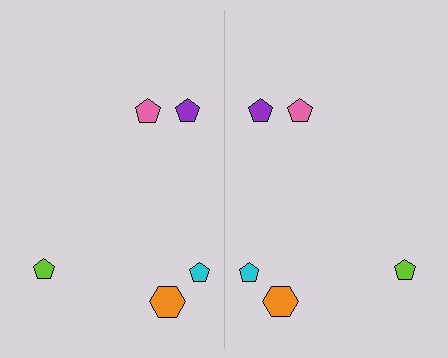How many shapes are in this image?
There are 10 shapes in this image.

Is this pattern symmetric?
Yes, this pattern has bilateral (reflection) symmetry.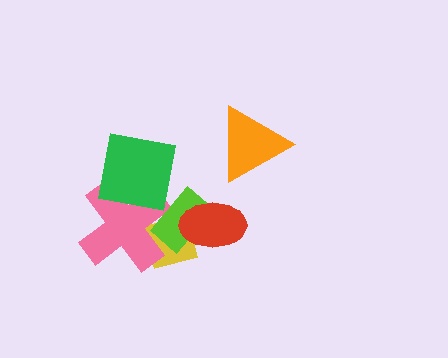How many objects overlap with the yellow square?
3 objects overlap with the yellow square.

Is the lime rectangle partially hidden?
Yes, it is partially covered by another shape.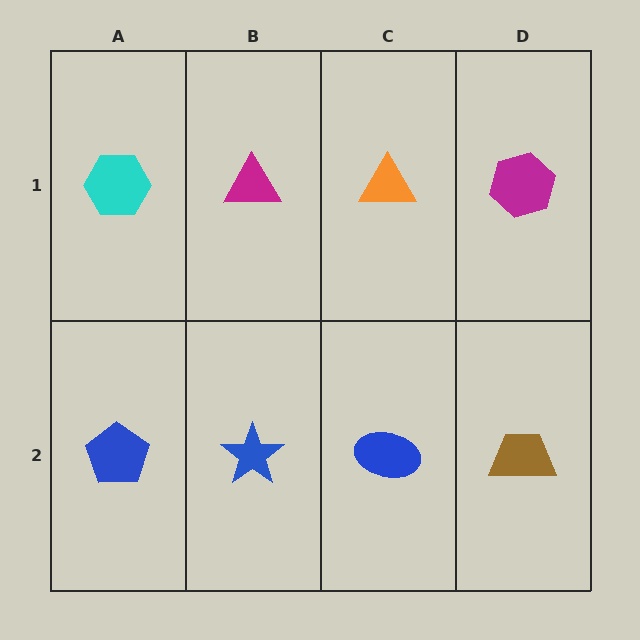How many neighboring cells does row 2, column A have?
2.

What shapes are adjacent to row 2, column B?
A magenta triangle (row 1, column B), a blue pentagon (row 2, column A), a blue ellipse (row 2, column C).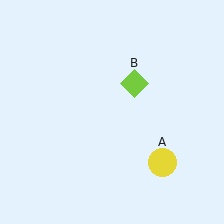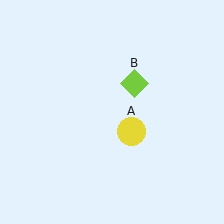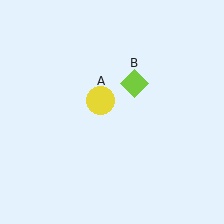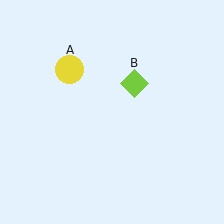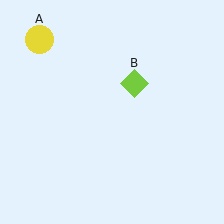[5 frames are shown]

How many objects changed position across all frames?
1 object changed position: yellow circle (object A).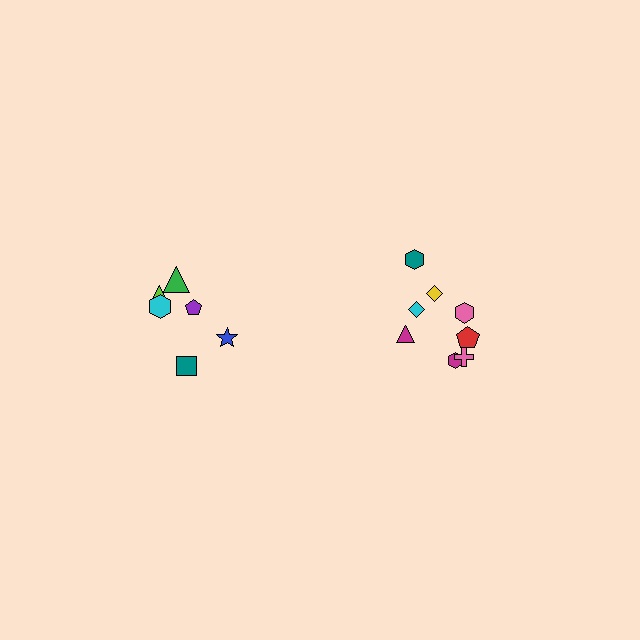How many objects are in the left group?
There are 6 objects.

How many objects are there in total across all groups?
There are 14 objects.